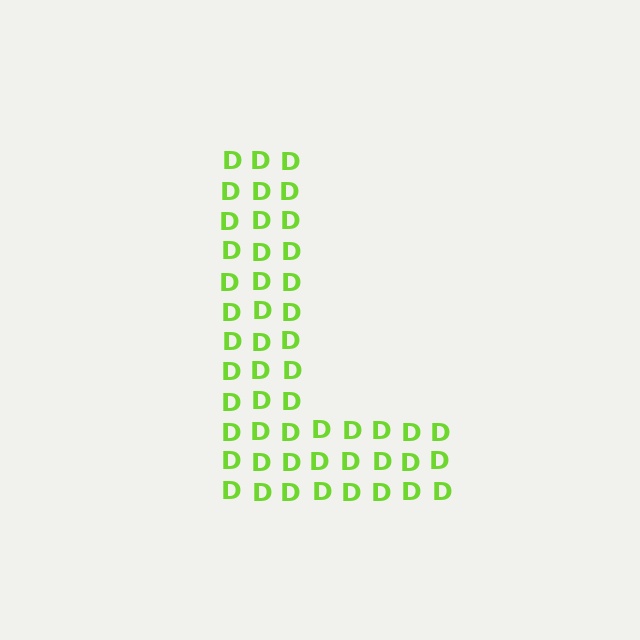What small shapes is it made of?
It is made of small letter D's.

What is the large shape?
The large shape is the letter L.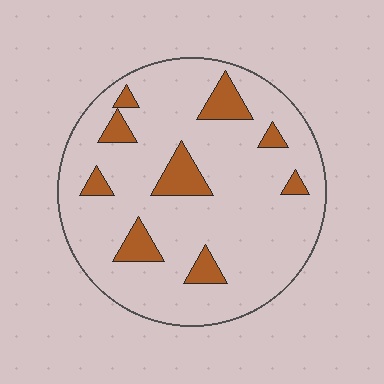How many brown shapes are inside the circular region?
9.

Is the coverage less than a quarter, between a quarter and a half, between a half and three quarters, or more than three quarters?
Less than a quarter.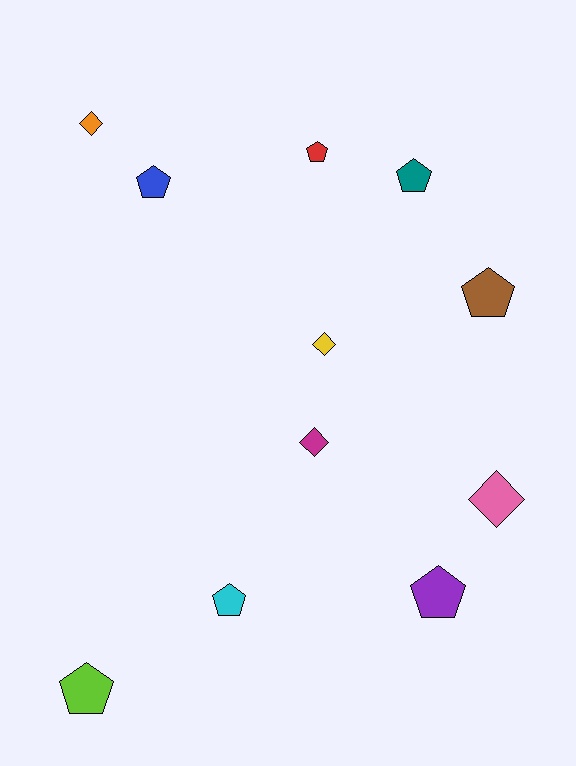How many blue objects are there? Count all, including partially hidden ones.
There is 1 blue object.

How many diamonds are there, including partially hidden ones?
There are 4 diamonds.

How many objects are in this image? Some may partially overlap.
There are 11 objects.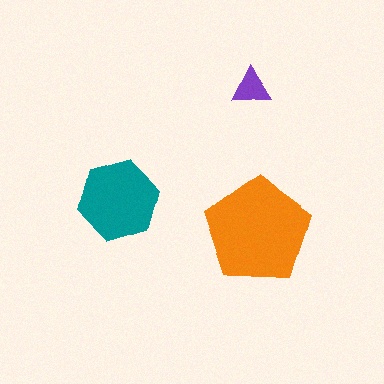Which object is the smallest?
The purple triangle.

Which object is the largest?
The orange pentagon.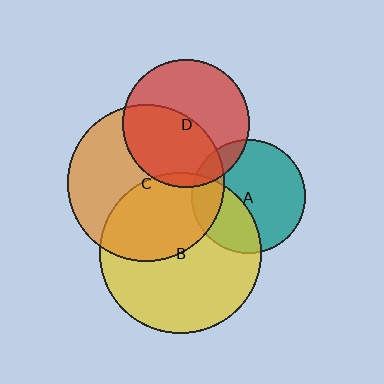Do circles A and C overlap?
Yes.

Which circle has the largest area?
Circle B (yellow).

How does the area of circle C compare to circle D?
Approximately 1.5 times.